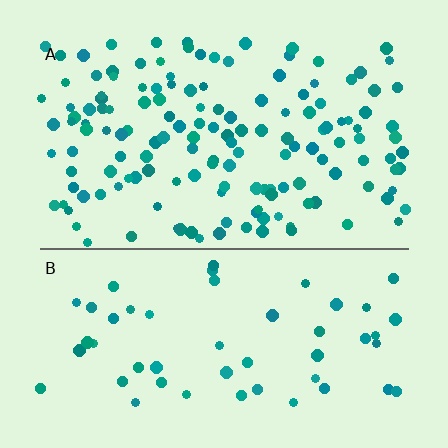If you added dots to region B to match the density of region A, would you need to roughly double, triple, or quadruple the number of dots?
Approximately triple.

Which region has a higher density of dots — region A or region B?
A (the top).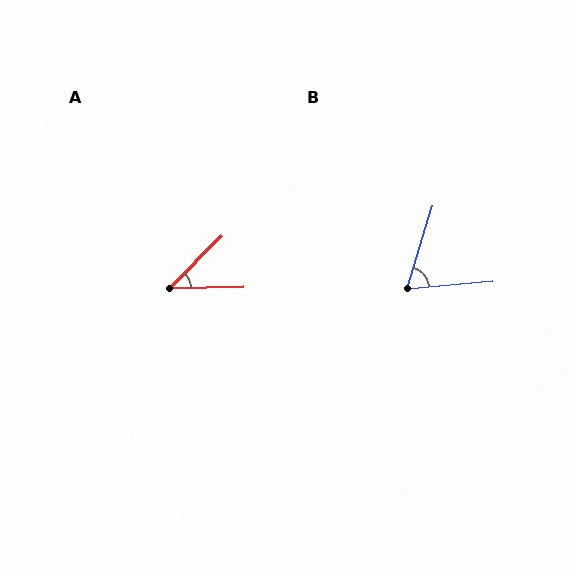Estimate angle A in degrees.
Approximately 44 degrees.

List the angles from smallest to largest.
A (44°), B (68°).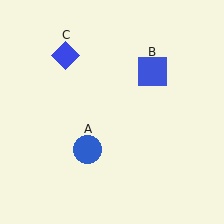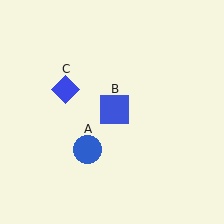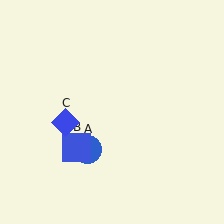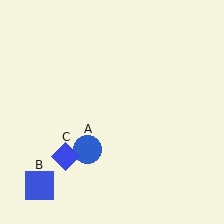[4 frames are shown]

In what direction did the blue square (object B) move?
The blue square (object B) moved down and to the left.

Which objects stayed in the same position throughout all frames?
Blue circle (object A) remained stationary.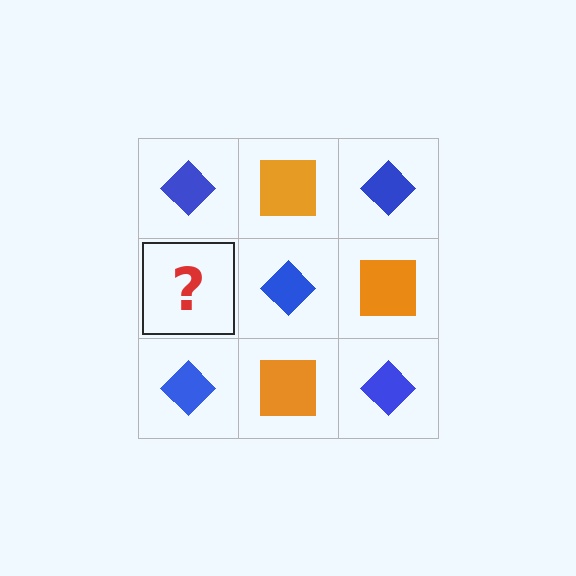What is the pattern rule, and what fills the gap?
The rule is that it alternates blue diamond and orange square in a checkerboard pattern. The gap should be filled with an orange square.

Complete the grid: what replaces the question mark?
The question mark should be replaced with an orange square.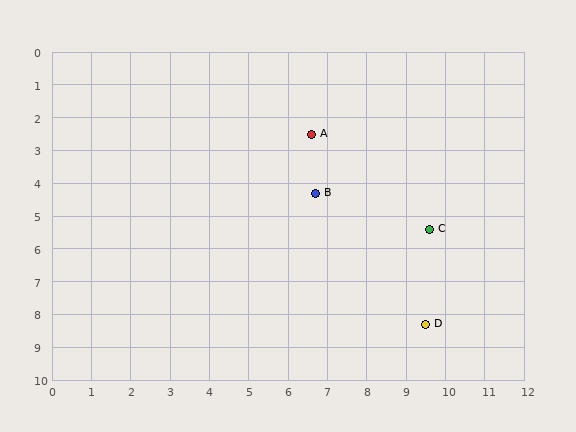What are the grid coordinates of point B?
Point B is at approximately (6.7, 4.3).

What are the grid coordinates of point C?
Point C is at approximately (9.6, 5.4).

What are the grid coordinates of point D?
Point D is at approximately (9.5, 8.3).